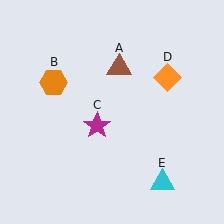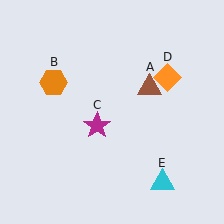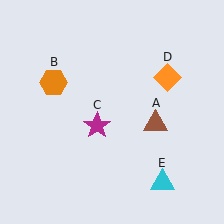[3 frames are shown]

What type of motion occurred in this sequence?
The brown triangle (object A) rotated clockwise around the center of the scene.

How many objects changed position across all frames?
1 object changed position: brown triangle (object A).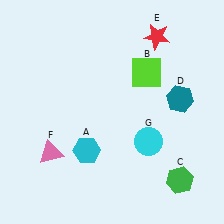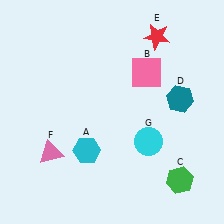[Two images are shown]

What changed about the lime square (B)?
In Image 1, B is lime. In Image 2, it changed to pink.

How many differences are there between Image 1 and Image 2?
There is 1 difference between the two images.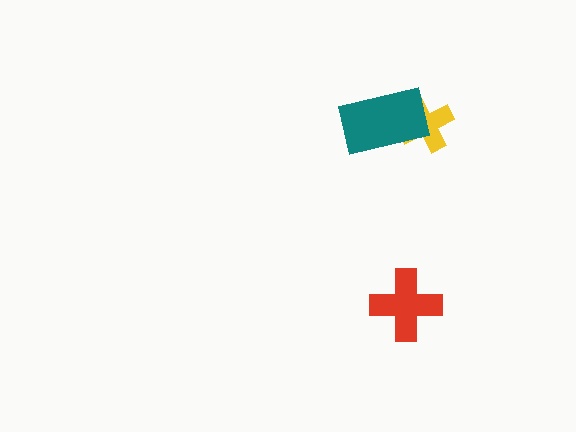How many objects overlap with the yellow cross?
1 object overlaps with the yellow cross.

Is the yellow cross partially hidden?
Yes, it is partially covered by another shape.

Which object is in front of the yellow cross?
The teal rectangle is in front of the yellow cross.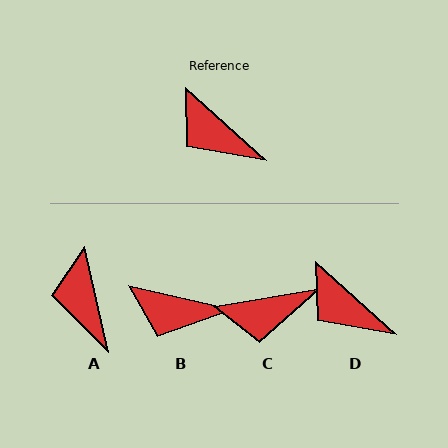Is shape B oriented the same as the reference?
No, it is off by about 29 degrees.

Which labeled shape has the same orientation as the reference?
D.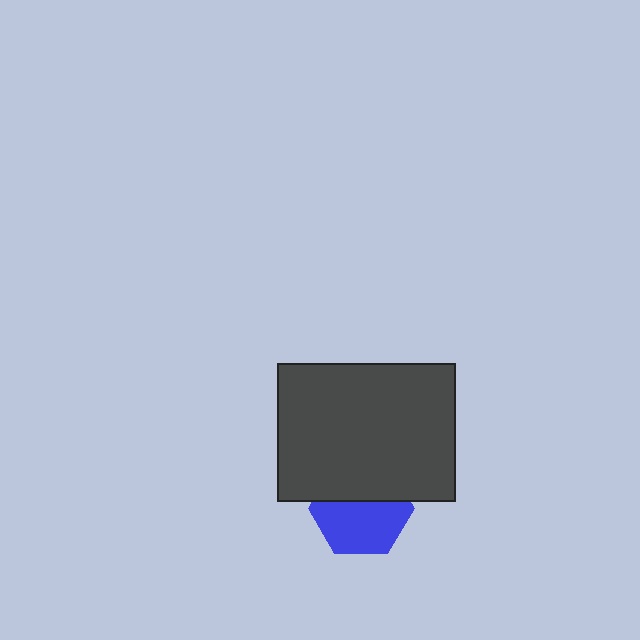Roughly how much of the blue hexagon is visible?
About half of it is visible (roughly 59%).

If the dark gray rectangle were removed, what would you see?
You would see the complete blue hexagon.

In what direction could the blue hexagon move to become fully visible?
The blue hexagon could move down. That would shift it out from behind the dark gray rectangle entirely.